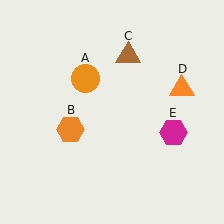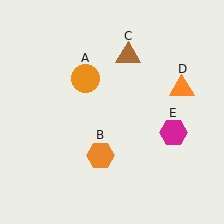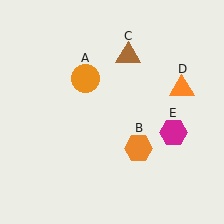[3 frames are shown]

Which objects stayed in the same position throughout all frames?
Orange circle (object A) and brown triangle (object C) and orange triangle (object D) and magenta hexagon (object E) remained stationary.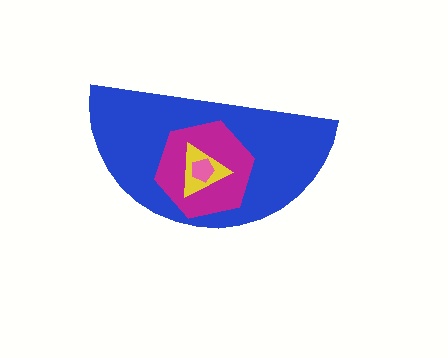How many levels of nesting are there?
4.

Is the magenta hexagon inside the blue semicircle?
Yes.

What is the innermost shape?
The pink pentagon.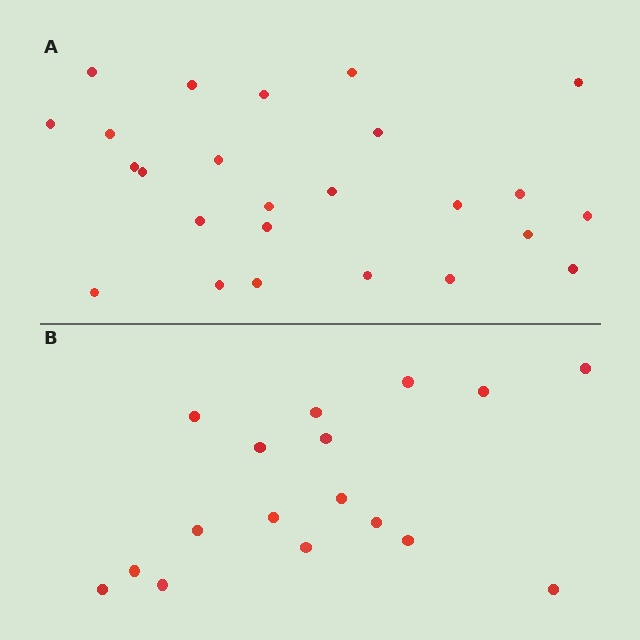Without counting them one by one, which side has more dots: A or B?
Region A (the top region) has more dots.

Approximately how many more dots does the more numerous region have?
Region A has roughly 8 or so more dots than region B.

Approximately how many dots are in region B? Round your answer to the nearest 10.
About 20 dots. (The exact count is 17, which rounds to 20.)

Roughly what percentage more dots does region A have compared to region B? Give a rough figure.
About 45% more.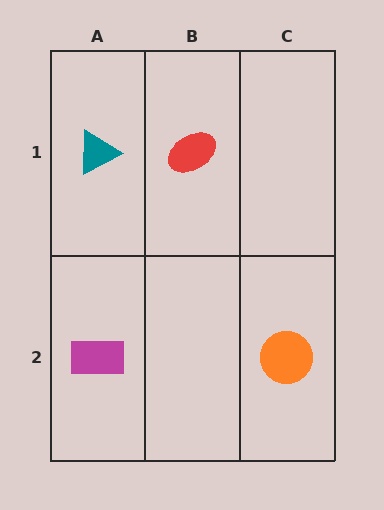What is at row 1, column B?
A red ellipse.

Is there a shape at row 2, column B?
No, that cell is empty.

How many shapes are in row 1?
2 shapes.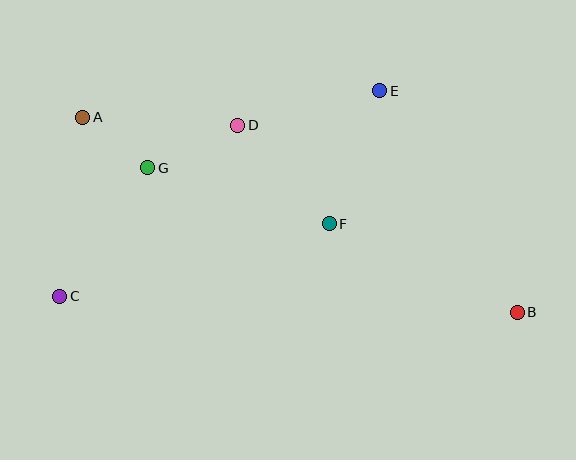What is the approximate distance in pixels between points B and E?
The distance between B and E is approximately 261 pixels.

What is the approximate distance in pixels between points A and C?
The distance between A and C is approximately 181 pixels.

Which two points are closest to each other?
Points A and G are closest to each other.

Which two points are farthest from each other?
Points A and B are farthest from each other.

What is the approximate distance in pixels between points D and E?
The distance between D and E is approximately 146 pixels.